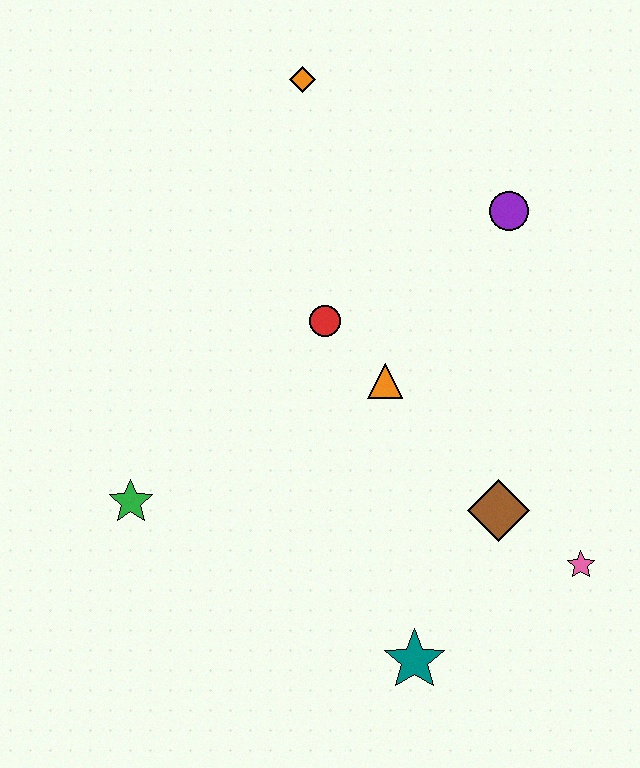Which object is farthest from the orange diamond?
The teal star is farthest from the orange diamond.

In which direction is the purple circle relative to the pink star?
The purple circle is above the pink star.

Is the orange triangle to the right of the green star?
Yes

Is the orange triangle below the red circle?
Yes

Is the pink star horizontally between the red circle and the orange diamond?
No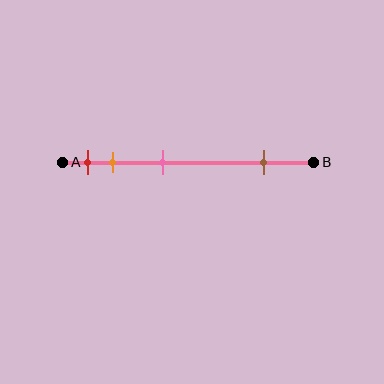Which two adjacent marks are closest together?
The red and orange marks are the closest adjacent pair.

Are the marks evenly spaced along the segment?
No, the marks are not evenly spaced.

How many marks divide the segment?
There are 4 marks dividing the segment.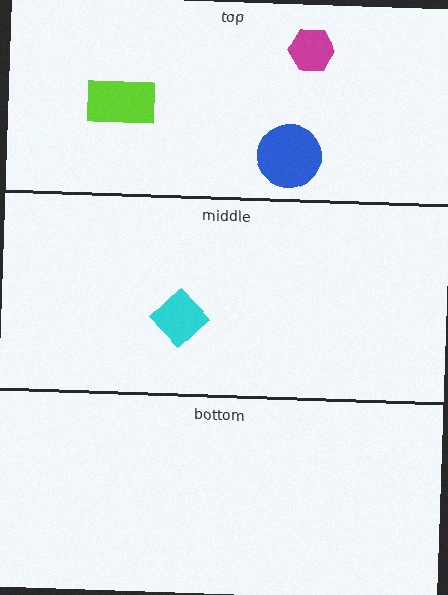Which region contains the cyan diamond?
The middle region.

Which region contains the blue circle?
The top region.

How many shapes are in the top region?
3.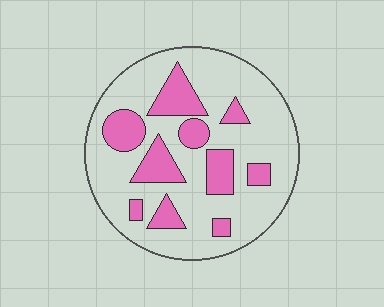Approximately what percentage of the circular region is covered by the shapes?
Approximately 25%.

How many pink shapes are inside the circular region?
10.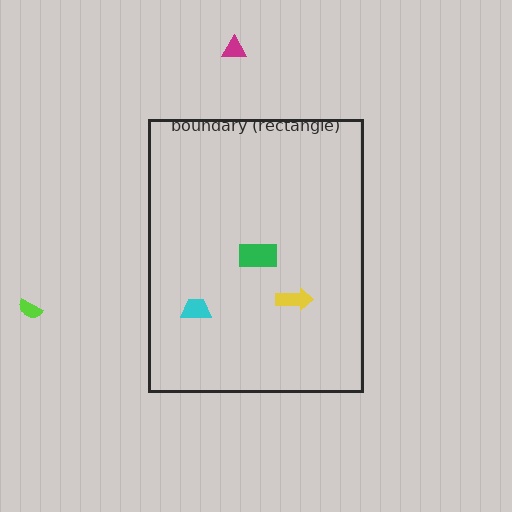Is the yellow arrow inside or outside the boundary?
Inside.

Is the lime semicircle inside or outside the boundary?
Outside.